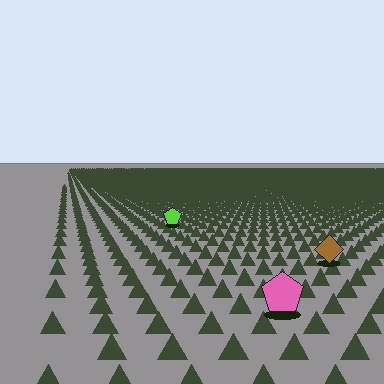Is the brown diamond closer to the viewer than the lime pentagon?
Yes. The brown diamond is closer — you can tell from the texture gradient: the ground texture is coarser near it.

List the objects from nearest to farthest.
From nearest to farthest: the pink pentagon, the brown diamond, the lime pentagon.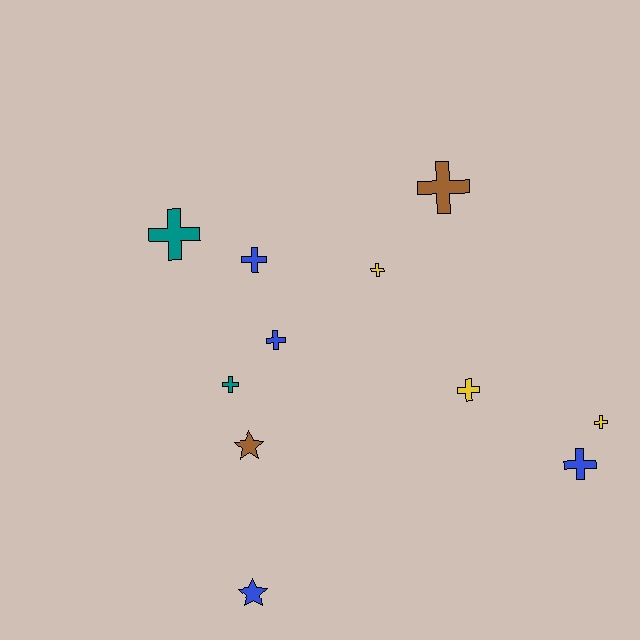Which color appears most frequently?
Blue, with 4 objects.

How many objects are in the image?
There are 11 objects.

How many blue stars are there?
There is 1 blue star.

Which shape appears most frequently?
Cross, with 9 objects.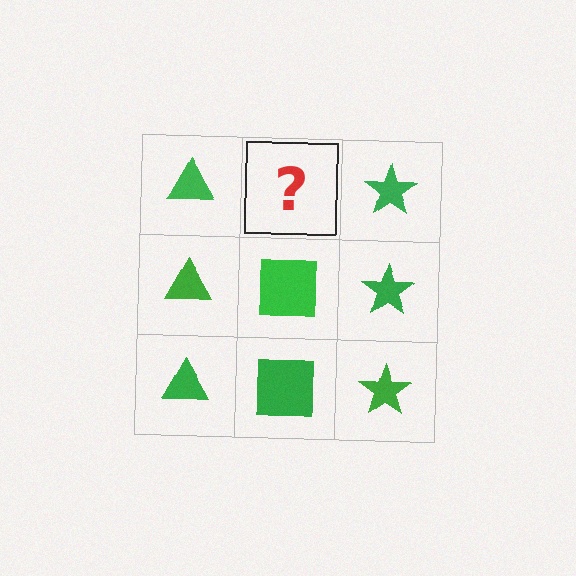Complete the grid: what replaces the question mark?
The question mark should be replaced with a green square.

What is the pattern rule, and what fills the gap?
The rule is that each column has a consistent shape. The gap should be filled with a green square.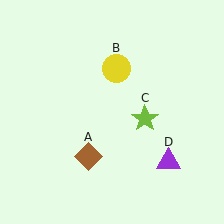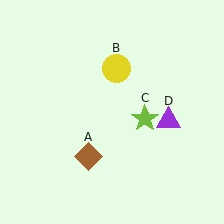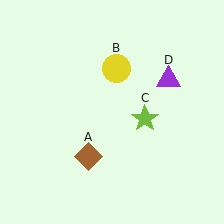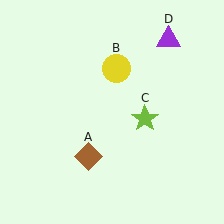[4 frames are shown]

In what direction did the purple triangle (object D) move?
The purple triangle (object D) moved up.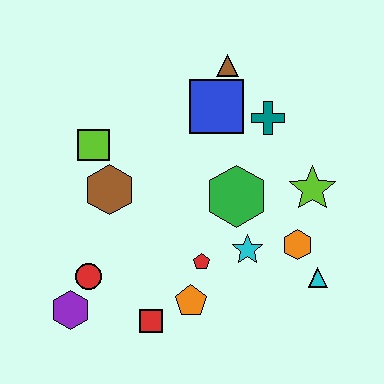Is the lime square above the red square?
Yes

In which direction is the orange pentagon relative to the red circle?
The orange pentagon is to the right of the red circle.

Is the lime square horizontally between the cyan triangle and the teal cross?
No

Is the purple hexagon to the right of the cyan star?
No